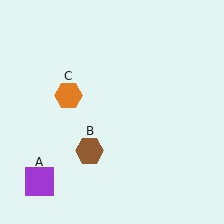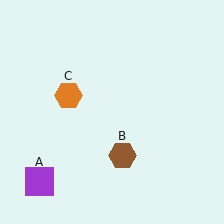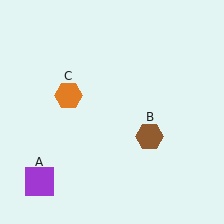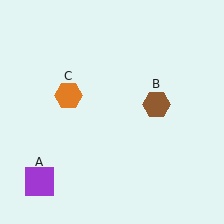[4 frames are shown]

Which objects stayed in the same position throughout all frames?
Purple square (object A) and orange hexagon (object C) remained stationary.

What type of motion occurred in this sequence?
The brown hexagon (object B) rotated counterclockwise around the center of the scene.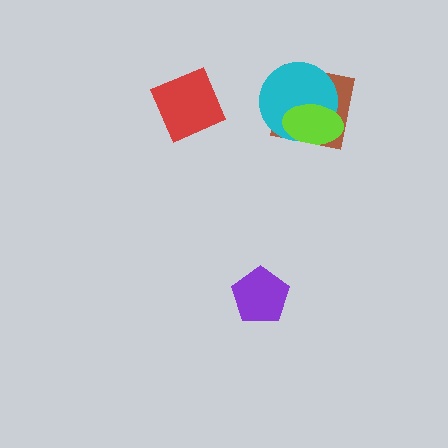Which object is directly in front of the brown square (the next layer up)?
The cyan circle is directly in front of the brown square.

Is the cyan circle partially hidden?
Yes, it is partially covered by another shape.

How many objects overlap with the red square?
0 objects overlap with the red square.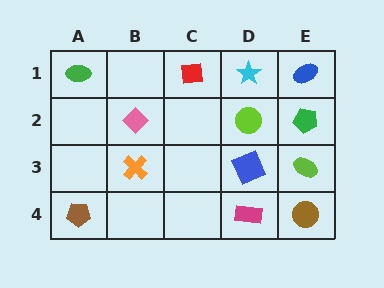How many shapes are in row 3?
3 shapes.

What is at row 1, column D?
A cyan star.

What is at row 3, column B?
An orange cross.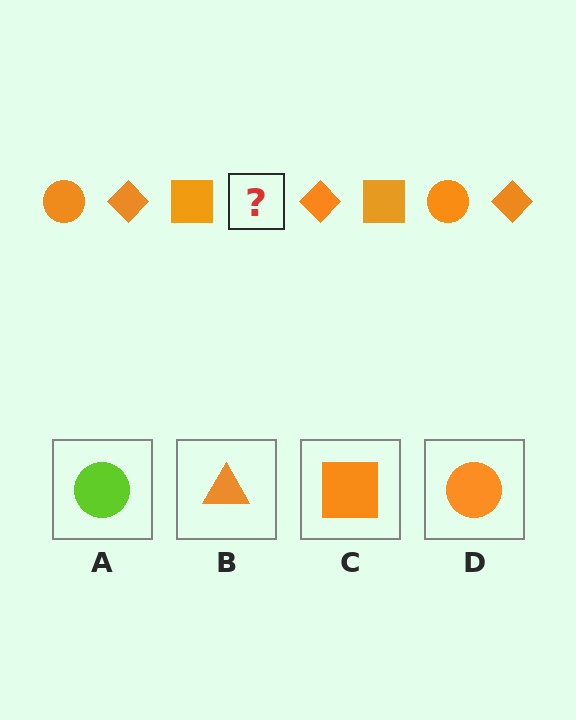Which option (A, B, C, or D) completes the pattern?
D.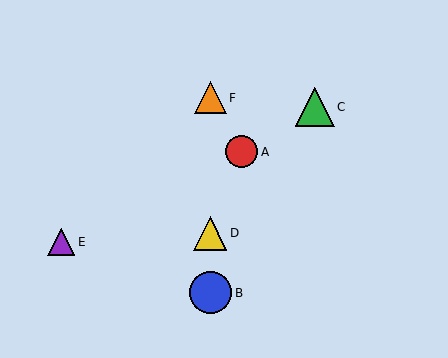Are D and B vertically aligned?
Yes, both are at x≈210.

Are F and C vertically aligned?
No, F is at x≈210 and C is at x≈315.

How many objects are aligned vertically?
3 objects (B, D, F) are aligned vertically.